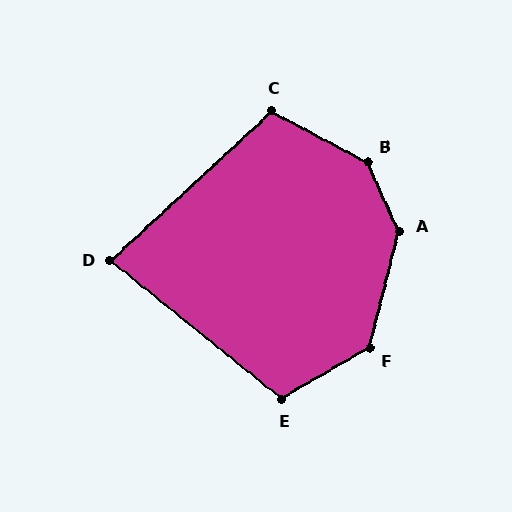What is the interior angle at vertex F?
Approximately 135 degrees (obtuse).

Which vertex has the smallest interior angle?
D, at approximately 82 degrees.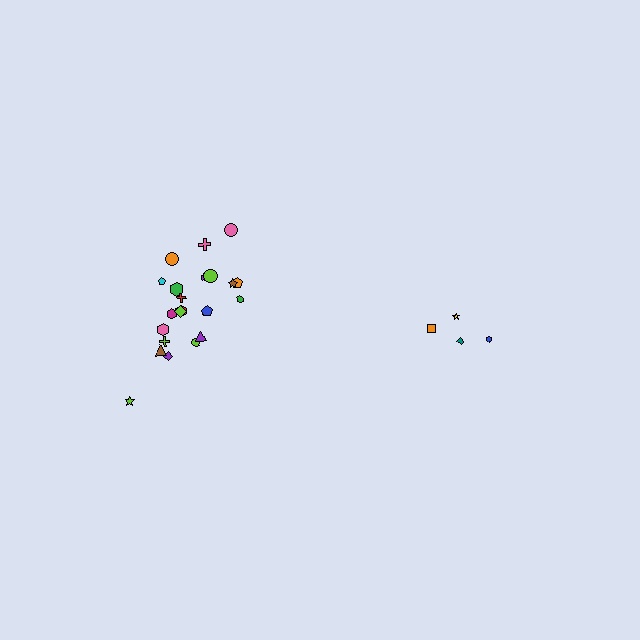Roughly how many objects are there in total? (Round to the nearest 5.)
Roughly 25 objects in total.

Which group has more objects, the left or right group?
The left group.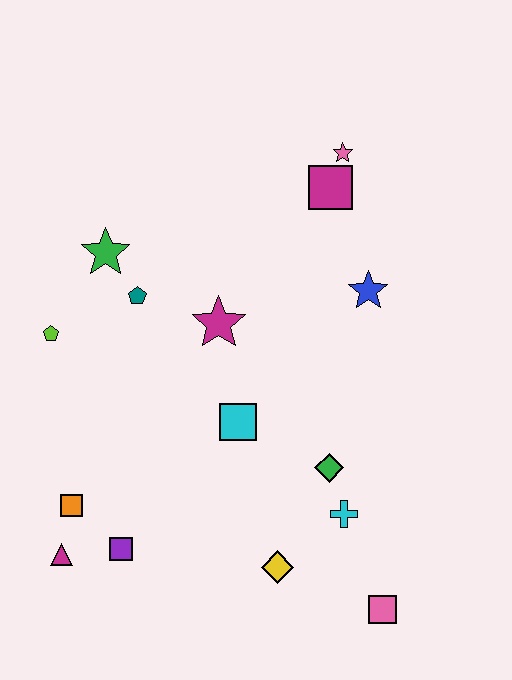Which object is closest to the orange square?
The magenta triangle is closest to the orange square.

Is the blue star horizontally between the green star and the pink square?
Yes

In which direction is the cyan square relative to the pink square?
The cyan square is above the pink square.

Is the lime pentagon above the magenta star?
No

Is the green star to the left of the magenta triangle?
No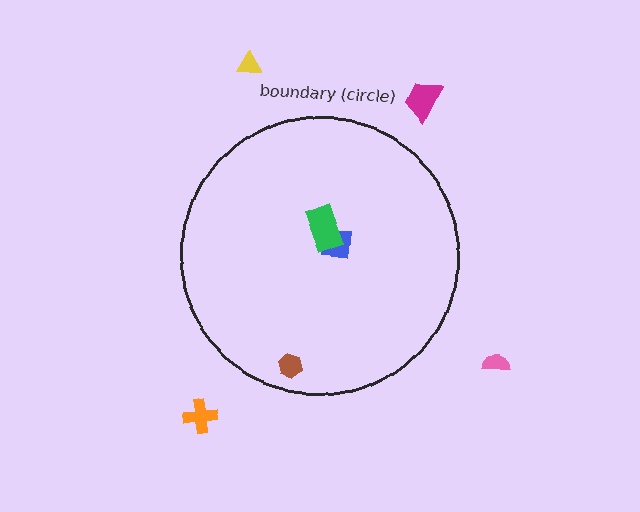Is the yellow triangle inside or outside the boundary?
Outside.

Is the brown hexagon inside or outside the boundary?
Inside.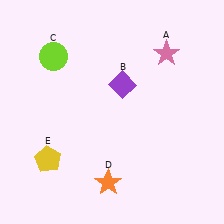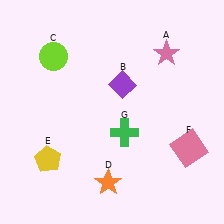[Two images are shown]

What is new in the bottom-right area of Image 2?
A pink square (F) was added in the bottom-right area of Image 2.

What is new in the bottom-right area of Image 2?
A green cross (G) was added in the bottom-right area of Image 2.